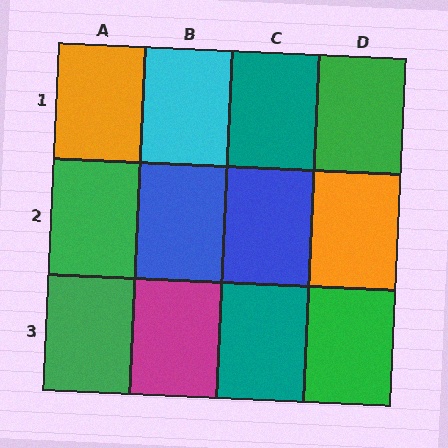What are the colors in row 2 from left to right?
Green, blue, blue, orange.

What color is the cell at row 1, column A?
Orange.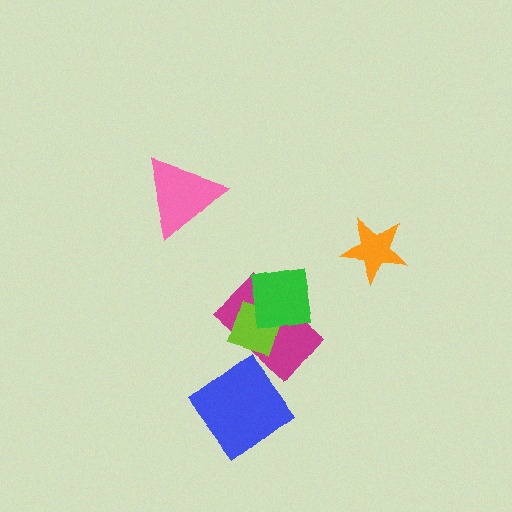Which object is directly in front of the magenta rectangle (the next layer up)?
The lime diamond is directly in front of the magenta rectangle.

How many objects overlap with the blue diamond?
0 objects overlap with the blue diamond.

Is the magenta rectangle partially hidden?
Yes, it is partially covered by another shape.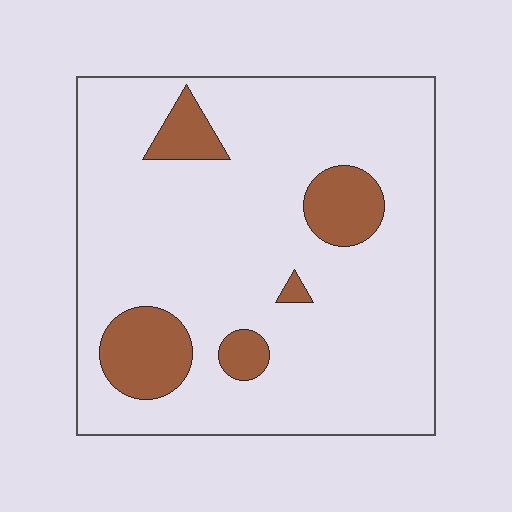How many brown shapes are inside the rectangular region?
5.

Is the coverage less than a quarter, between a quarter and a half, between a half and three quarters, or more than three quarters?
Less than a quarter.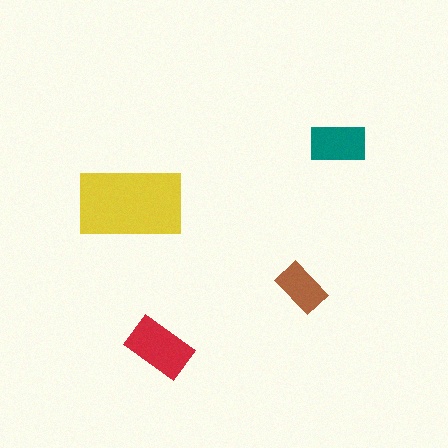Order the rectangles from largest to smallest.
the yellow one, the red one, the teal one, the brown one.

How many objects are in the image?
There are 4 objects in the image.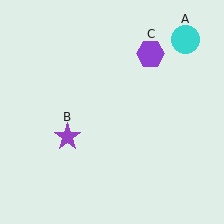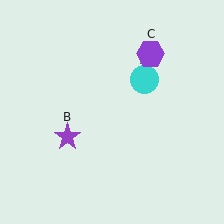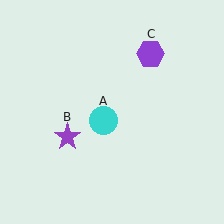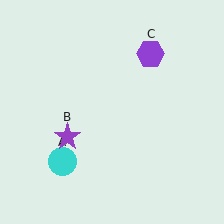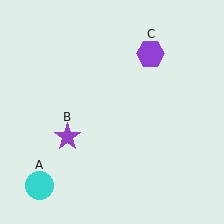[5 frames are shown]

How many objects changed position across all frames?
1 object changed position: cyan circle (object A).